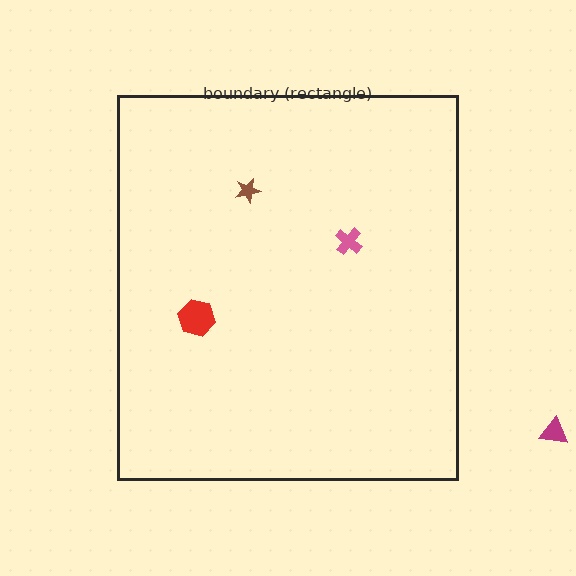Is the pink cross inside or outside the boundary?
Inside.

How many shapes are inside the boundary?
3 inside, 1 outside.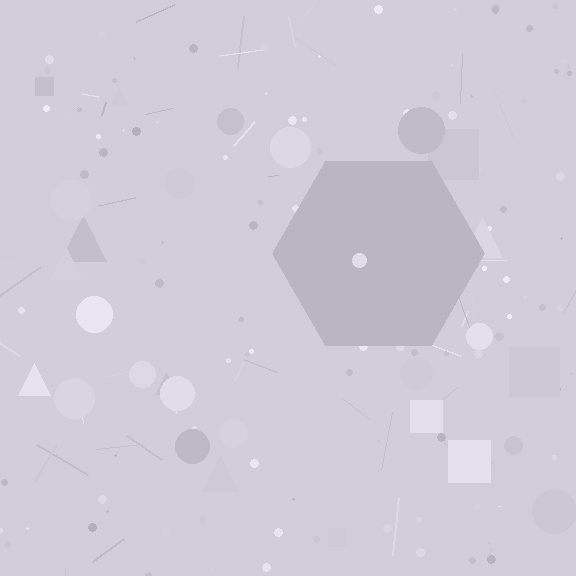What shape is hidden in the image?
A hexagon is hidden in the image.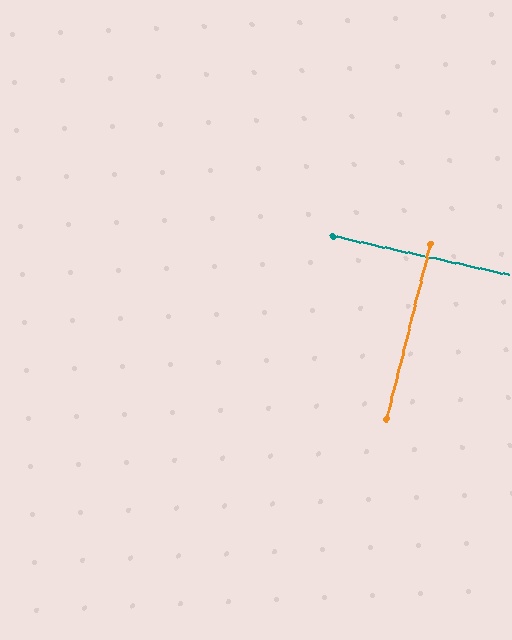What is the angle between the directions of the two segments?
Approximately 88 degrees.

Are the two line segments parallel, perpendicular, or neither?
Perpendicular — they meet at approximately 88°.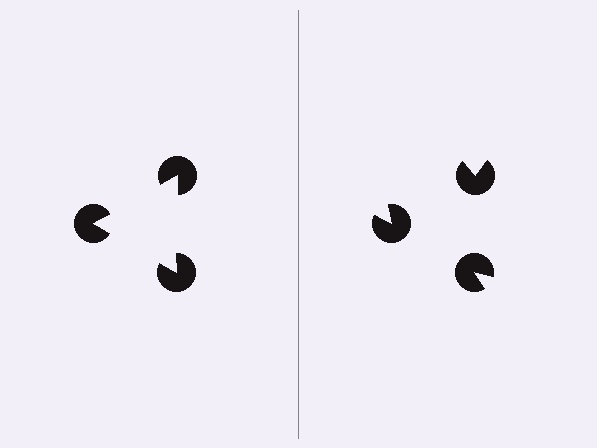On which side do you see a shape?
An illusory triangle appears on the left side. On the right side the wedge cuts are rotated, so no coherent shape forms.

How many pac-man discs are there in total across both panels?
6 — 3 on each side.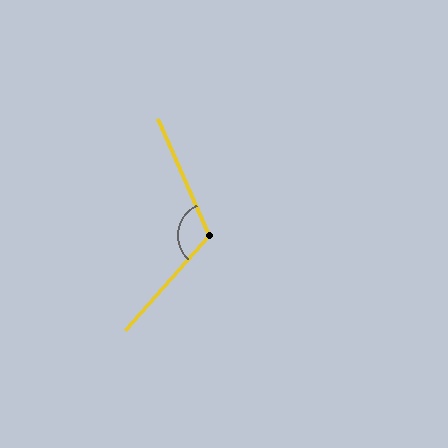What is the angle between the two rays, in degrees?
Approximately 114 degrees.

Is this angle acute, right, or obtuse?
It is obtuse.